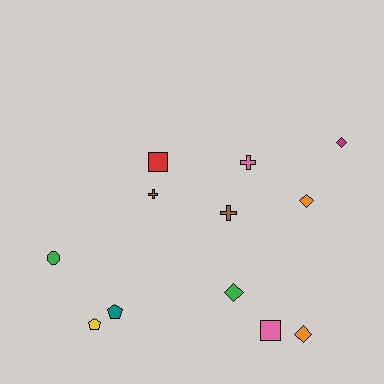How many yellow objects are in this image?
There is 1 yellow object.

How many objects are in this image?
There are 12 objects.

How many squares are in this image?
There are 2 squares.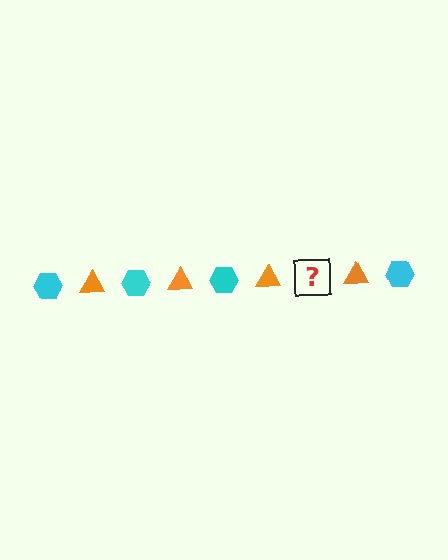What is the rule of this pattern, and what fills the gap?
The rule is that the pattern alternates between cyan hexagon and orange triangle. The gap should be filled with a cyan hexagon.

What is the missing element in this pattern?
The missing element is a cyan hexagon.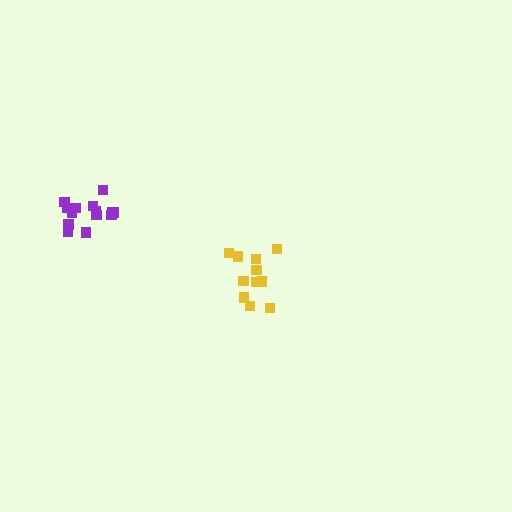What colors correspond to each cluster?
The clusters are colored: yellow, purple.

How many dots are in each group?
Group 1: 11 dots, Group 2: 14 dots (25 total).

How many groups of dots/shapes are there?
There are 2 groups.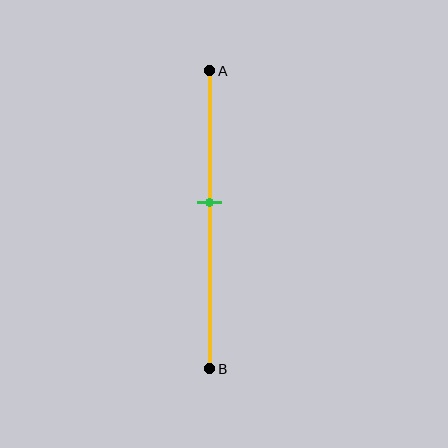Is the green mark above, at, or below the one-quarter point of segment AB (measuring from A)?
The green mark is below the one-quarter point of segment AB.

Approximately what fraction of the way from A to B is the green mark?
The green mark is approximately 45% of the way from A to B.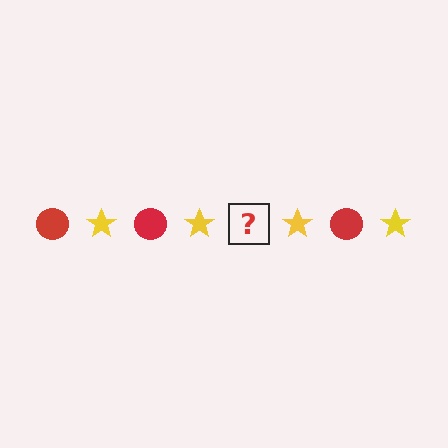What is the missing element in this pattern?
The missing element is a red circle.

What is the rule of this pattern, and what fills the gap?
The rule is that the pattern alternates between red circle and yellow star. The gap should be filled with a red circle.